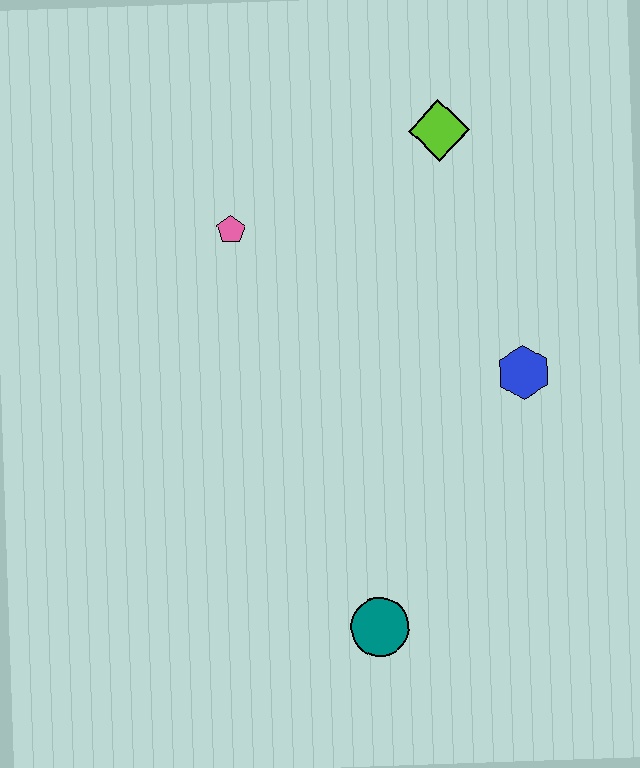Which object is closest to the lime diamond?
The pink pentagon is closest to the lime diamond.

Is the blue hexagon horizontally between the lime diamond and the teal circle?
No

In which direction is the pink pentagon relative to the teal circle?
The pink pentagon is above the teal circle.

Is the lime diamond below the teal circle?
No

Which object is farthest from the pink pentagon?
The teal circle is farthest from the pink pentagon.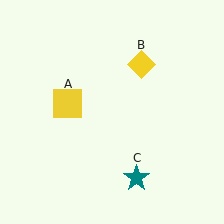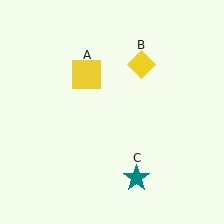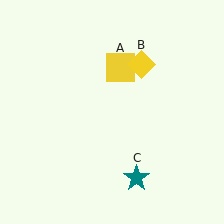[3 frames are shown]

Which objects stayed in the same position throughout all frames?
Yellow diamond (object B) and teal star (object C) remained stationary.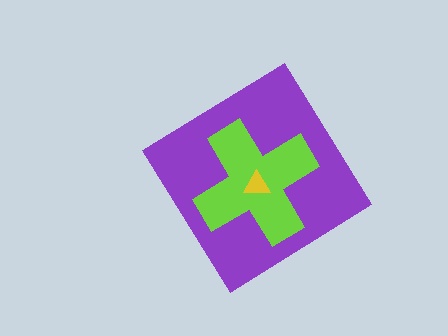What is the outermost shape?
The purple diamond.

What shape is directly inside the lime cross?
The yellow triangle.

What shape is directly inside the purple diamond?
The lime cross.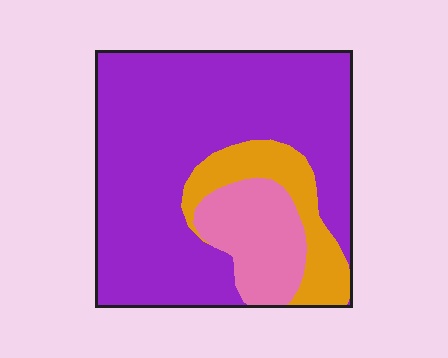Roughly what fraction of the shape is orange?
Orange takes up about one eighth (1/8) of the shape.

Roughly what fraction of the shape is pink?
Pink covers about 15% of the shape.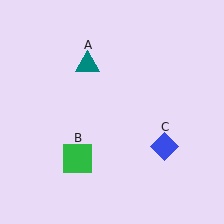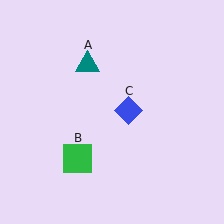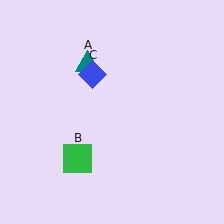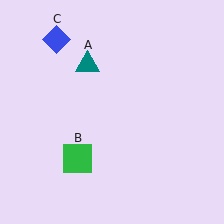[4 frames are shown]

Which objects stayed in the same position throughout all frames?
Teal triangle (object A) and green square (object B) remained stationary.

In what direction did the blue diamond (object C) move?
The blue diamond (object C) moved up and to the left.